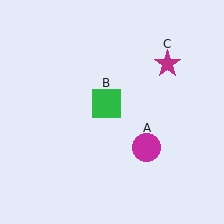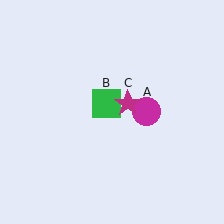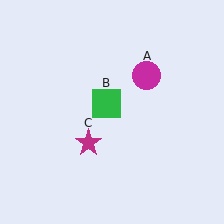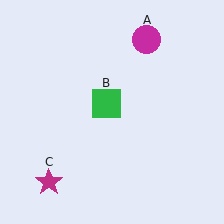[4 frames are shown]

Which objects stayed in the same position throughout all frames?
Green square (object B) remained stationary.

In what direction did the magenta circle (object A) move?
The magenta circle (object A) moved up.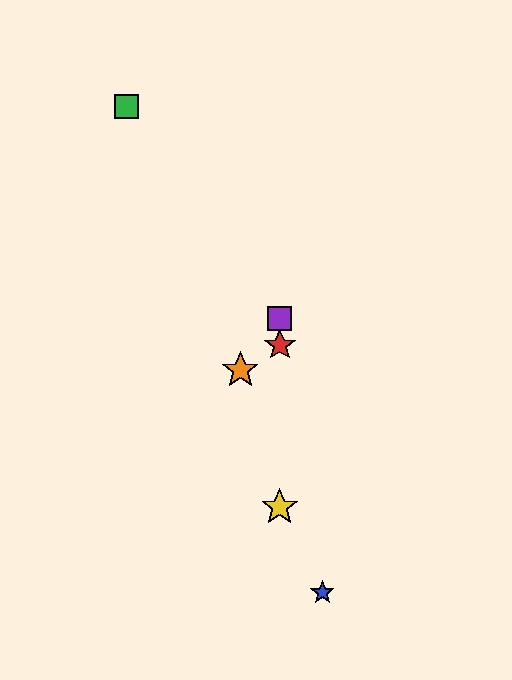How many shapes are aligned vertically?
3 shapes (the red star, the yellow star, the purple square) are aligned vertically.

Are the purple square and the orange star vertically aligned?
No, the purple square is at x≈280 and the orange star is at x≈240.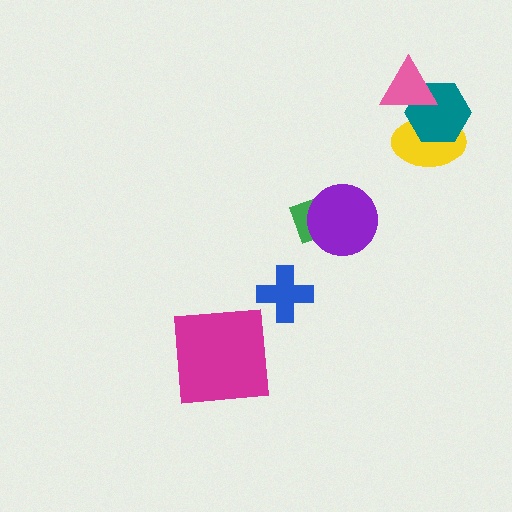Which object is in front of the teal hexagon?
The pink triangle is in front of the teal hexagon.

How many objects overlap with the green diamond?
1 object overlaps with the green diamond.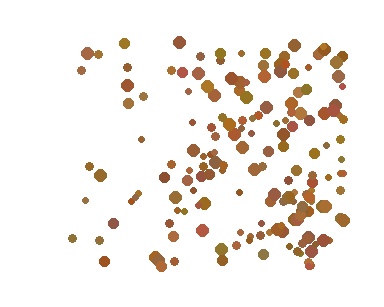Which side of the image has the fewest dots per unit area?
The left.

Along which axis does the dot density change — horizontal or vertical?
Horizontal.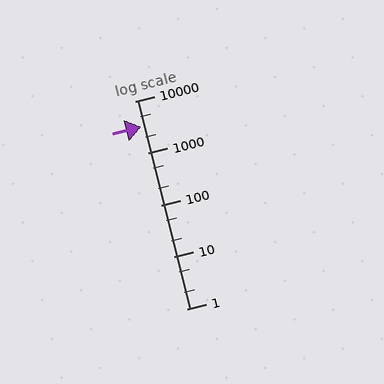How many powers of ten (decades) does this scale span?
The scale spans 4 decades, from 1 to 10000.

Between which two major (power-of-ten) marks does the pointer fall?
The pointer is between 1000 and 10000.